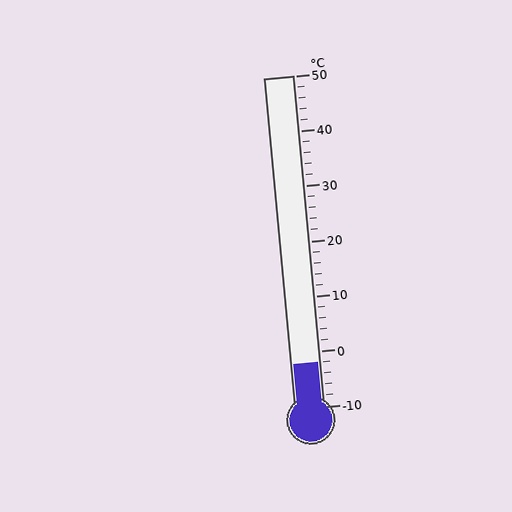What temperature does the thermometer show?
The thermometer shows approximately -2°C.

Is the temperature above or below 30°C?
The temperature is below 30°C.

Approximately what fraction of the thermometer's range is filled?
The thermometer is filled to approximately 15% of its range.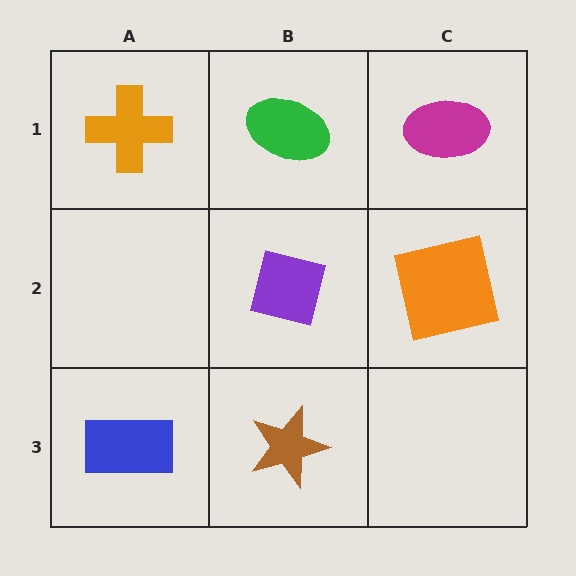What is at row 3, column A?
A blue rectangle.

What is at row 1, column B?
A green ellipse.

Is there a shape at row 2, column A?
No, that cell is empty.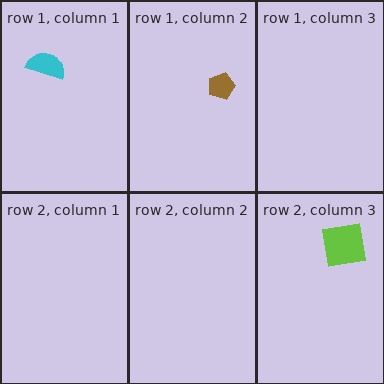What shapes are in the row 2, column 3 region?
The lime square.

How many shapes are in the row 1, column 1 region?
1.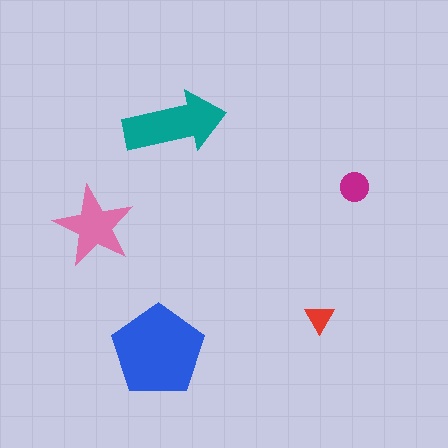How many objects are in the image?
There are 5 objects in the image.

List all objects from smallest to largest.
The red triangle, the magenta circle, the pink star, the teal arrow, the blue pentagon.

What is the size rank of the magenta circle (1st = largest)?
4th.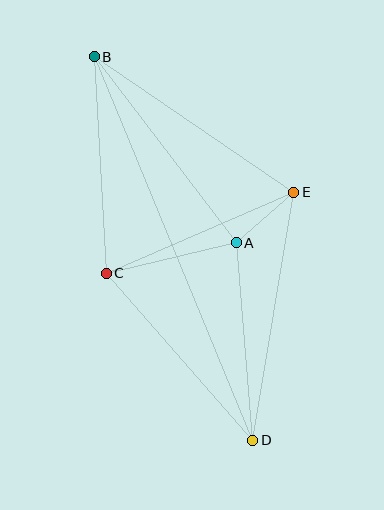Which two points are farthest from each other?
Points B and D are farthest from each other.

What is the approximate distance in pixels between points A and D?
The distance between A and D is approximately 198 pixels.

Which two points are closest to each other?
Points A and E are closest to each other.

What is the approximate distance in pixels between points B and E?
The distance between B and E is approximately 241 pixels.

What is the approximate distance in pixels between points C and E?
The distance between C and E is approximately 204 pixels.